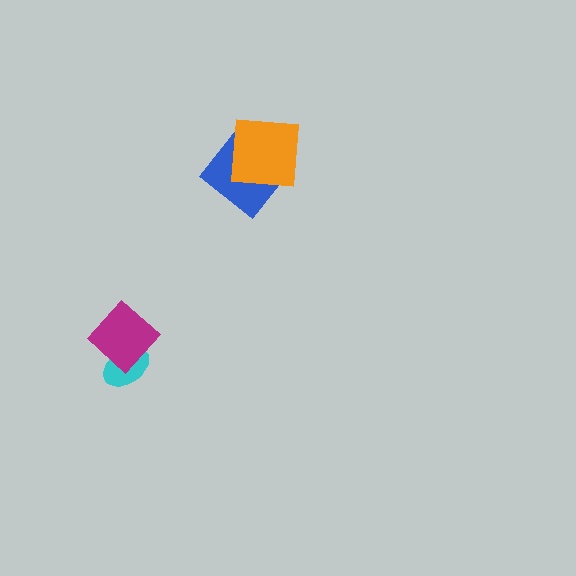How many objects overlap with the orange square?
1 object overlaps with the orange square.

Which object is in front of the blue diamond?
The orange square is in front of the blue diamond.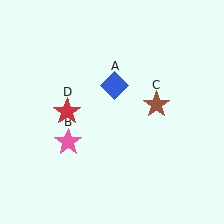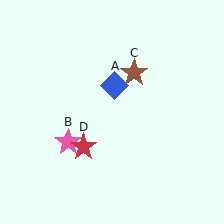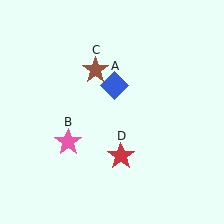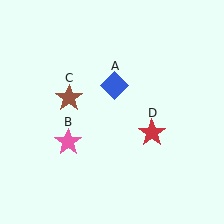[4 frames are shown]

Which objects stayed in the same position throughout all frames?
Blue diamond (object A) and pink star (object B) remained stationary.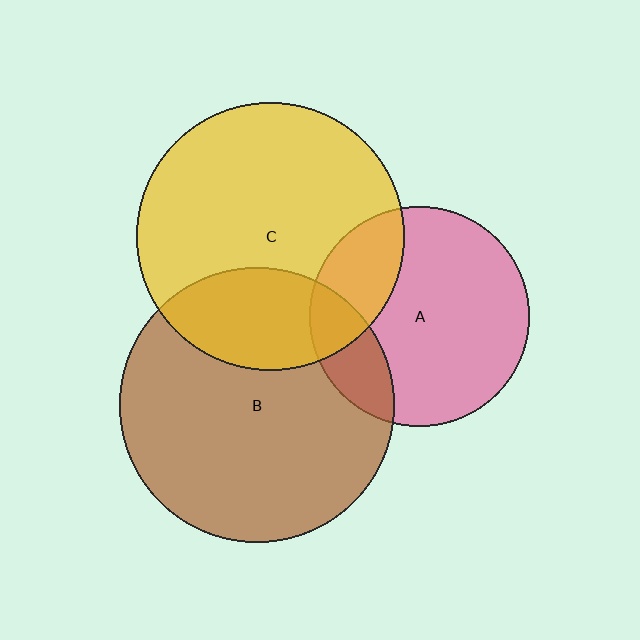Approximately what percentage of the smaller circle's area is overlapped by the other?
Approximately 20%.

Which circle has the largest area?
Circle B (brown).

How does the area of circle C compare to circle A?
Approximately 1.5 times.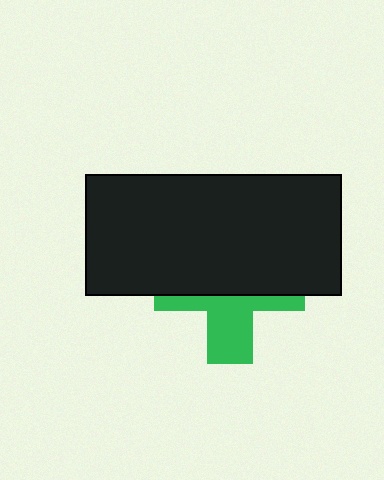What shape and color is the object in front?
The object in front is a black rectangle.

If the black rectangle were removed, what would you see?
You would see the complete green cross.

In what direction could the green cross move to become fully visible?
The green cross could move down. That would shift it out from behind the black rectangle entirely.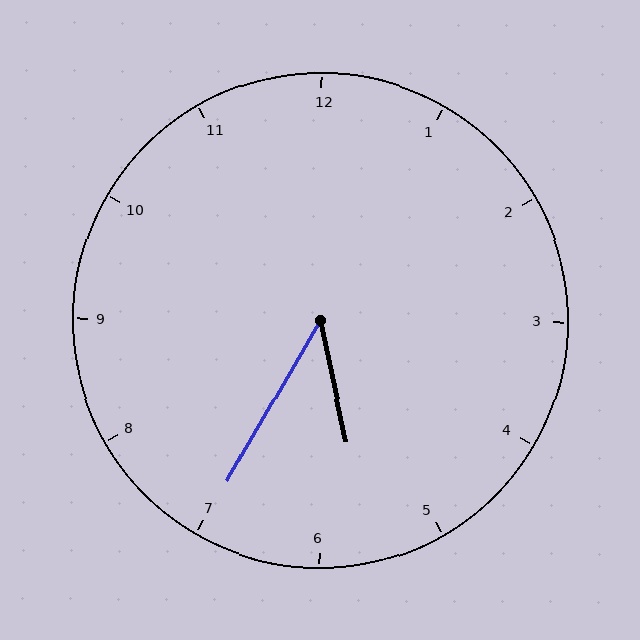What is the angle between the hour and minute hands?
Approximately 42 degrees.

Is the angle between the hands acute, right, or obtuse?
It is acute.